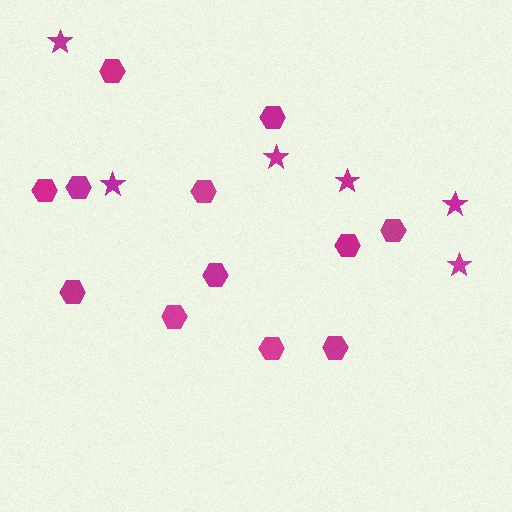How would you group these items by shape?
There are 2 groups: one group of hexagons (12) and one group of stars (6).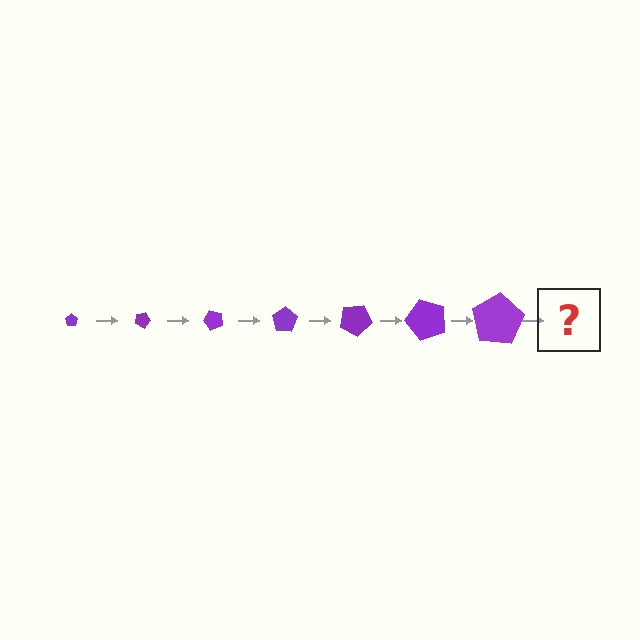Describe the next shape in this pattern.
It should be a pentagon, larger than the previous one and rotated 175 degrees from the start.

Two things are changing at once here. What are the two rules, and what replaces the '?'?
The two rules are that the pentagon grows larger each step and it rotates 25 degrees each step. The '?' should be a pentagon, larger than the previous one and rotated 175 degrees from the start.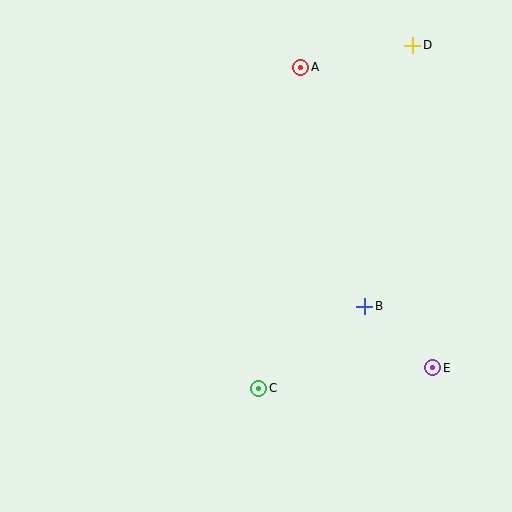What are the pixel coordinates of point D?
Point D is at (413, 45).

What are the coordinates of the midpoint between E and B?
The midpoint between E and B is at (399, 337).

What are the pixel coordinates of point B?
Point B is at (365, 306).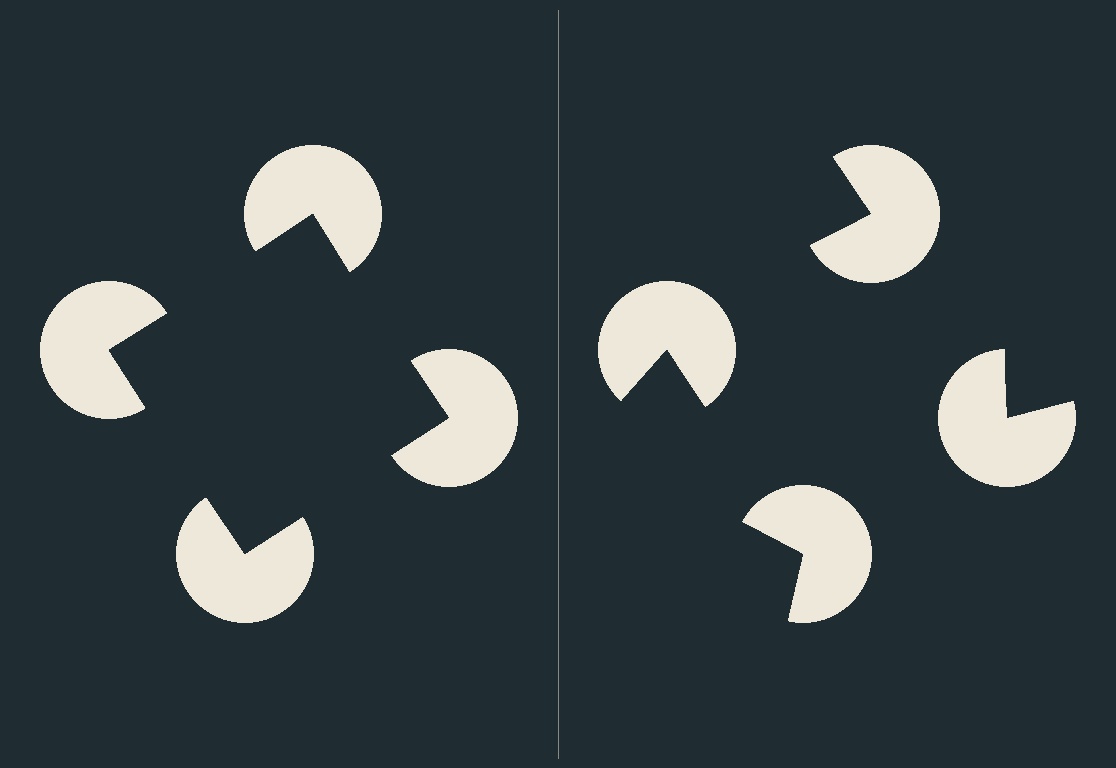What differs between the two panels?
The pac-man discs are positioned identically on both sides; only the wedge orientations differ. On the left they align to a square; on the right they are misaligned.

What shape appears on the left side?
An illusory square.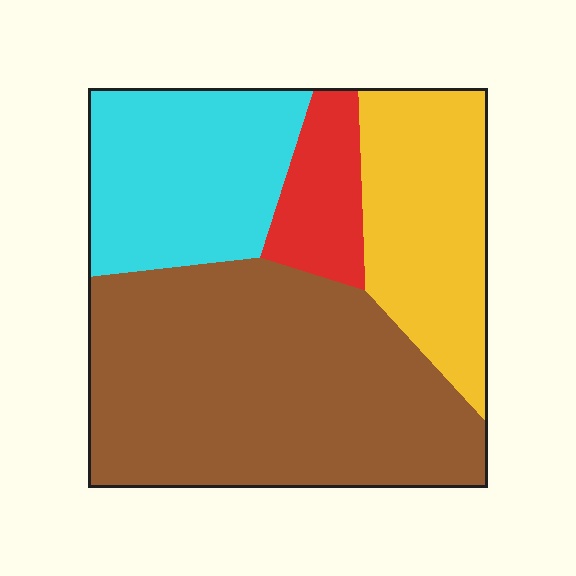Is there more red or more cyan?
Cyan.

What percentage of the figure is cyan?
Cyan covers about 20% of the figure.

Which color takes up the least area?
Red, at roughly 10%.